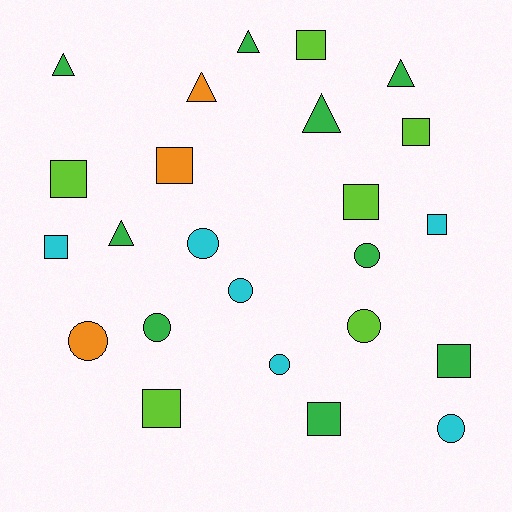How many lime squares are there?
There are 5 lime squares.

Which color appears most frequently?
Green, with 9 objects.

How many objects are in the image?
There are 24 objects.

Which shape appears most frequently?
Square, with 10 objects.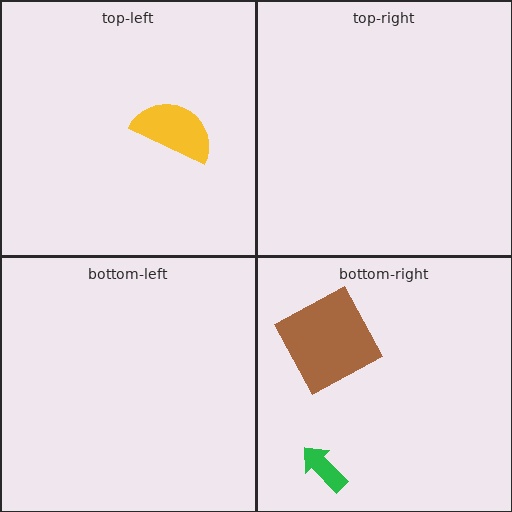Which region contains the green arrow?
The bottom-right region.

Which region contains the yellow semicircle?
The top-left region.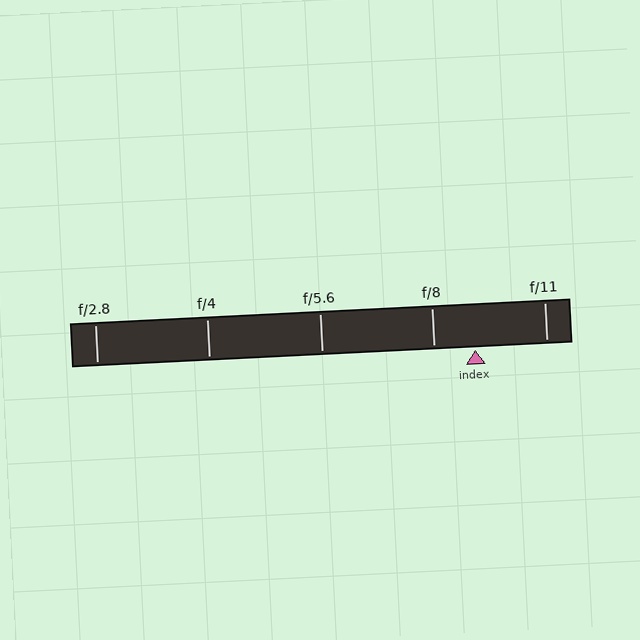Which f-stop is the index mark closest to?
The index mark is closest to f/8.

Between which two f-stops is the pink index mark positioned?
The index mark is between f/8 and f/11.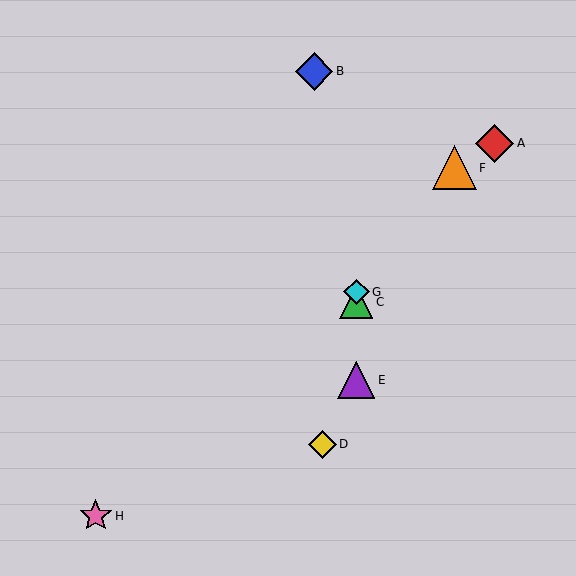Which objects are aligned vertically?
Objects C, E, G are aligned vertically.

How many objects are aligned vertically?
3 objects (C, E, G) are aligned vertically.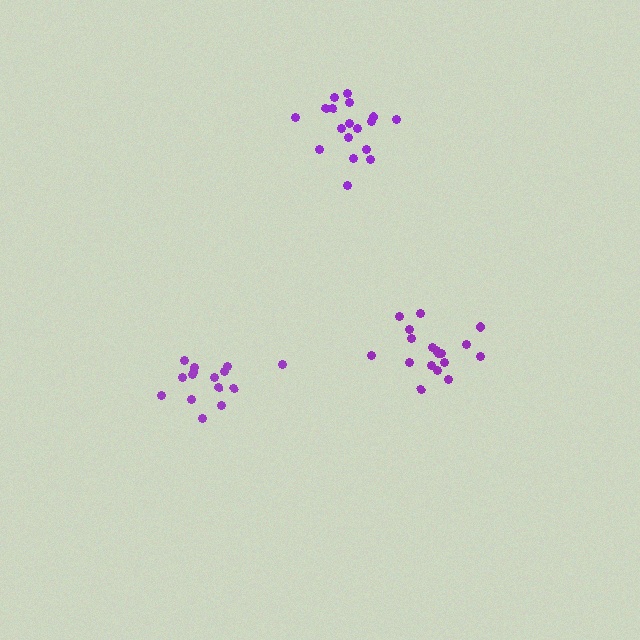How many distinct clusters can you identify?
There are 3 distinct clusters.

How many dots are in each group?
Group 1: 15 dots, Group 2: 18 dots, Group 3: 19 dots (52 total).